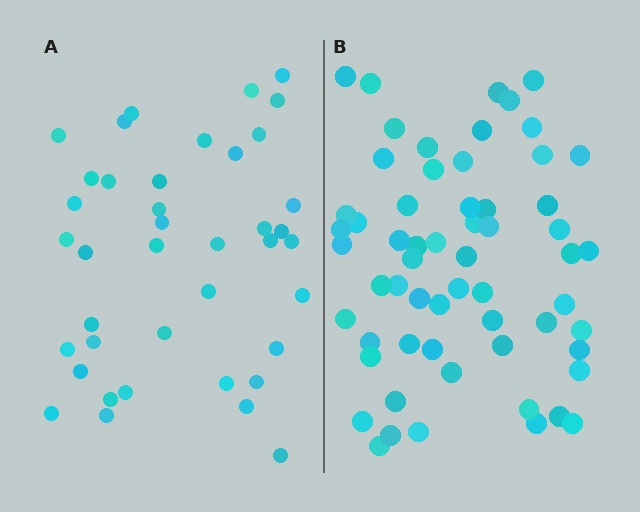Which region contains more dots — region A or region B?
Region B (the right region) has more dots.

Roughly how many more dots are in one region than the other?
Region B has approximately 20 more dots than region A.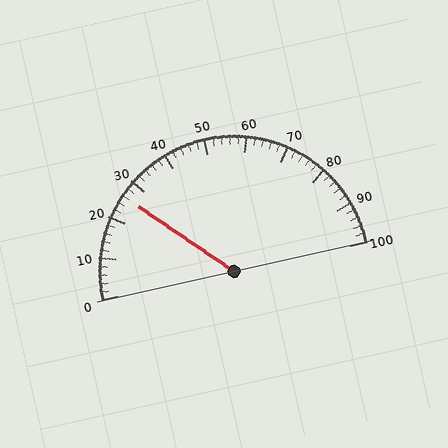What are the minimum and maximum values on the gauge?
The gauge ranges from 0 to 100.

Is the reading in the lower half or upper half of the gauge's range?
The reading is in the lower half of the range (0 to 100).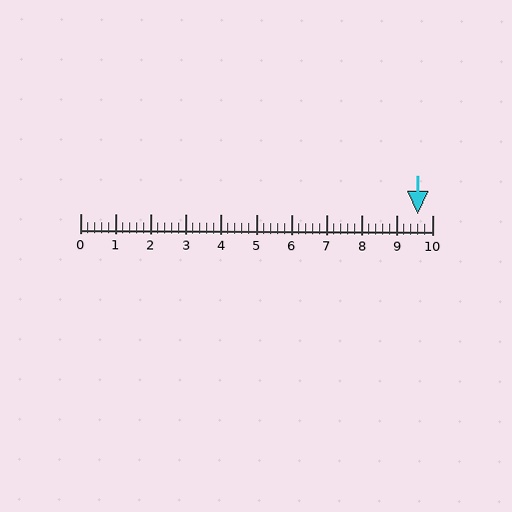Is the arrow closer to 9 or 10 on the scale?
The arrow is closer to 10.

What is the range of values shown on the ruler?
The ruler shows values from 0 to 10.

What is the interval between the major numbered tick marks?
The major tick marks are spaced 1 units apart.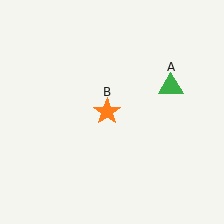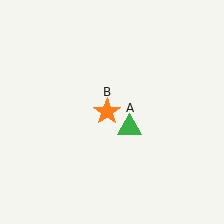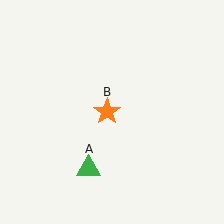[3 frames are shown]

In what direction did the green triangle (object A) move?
The green triangle (object A) moved down and to the left.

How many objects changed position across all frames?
1 object changed position: green triangle (object A).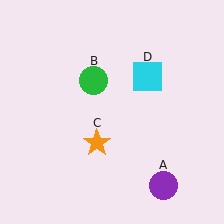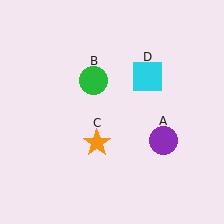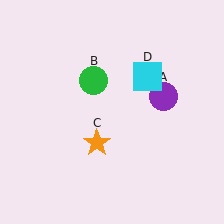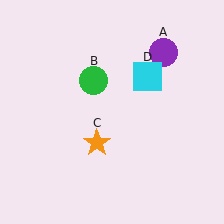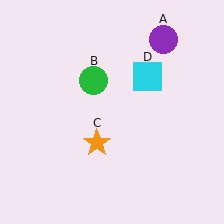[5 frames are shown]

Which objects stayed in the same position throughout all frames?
Green circle (object B) and orange star (object C) and cyan square (object D) remained stationary.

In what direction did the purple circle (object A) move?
The purple circle (object A) moved up.